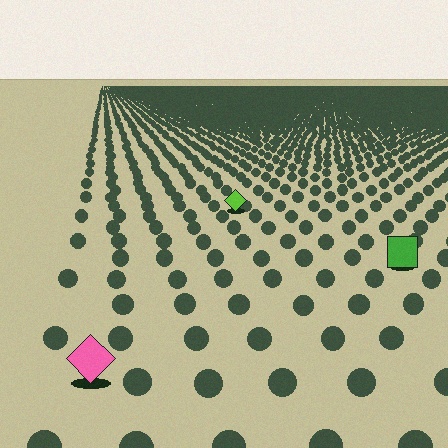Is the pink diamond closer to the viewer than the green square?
Yes. The pink diamond is closer — you can tell from the texture gradient: the ground texture is coarser near it.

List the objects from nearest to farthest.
From nearest to farthest: the pink diamond, the green square, the lime diamond.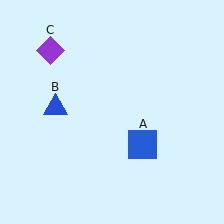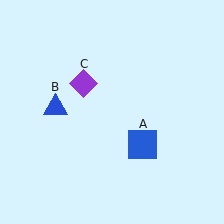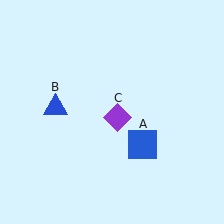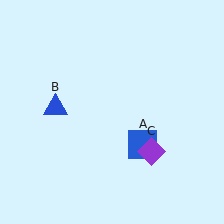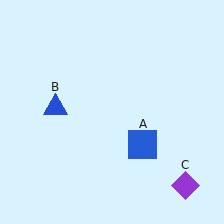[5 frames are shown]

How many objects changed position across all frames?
1 object changed position: purple diamond (object C).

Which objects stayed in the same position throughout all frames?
Blue square (object A) and blue triangle (object B) remained stationary.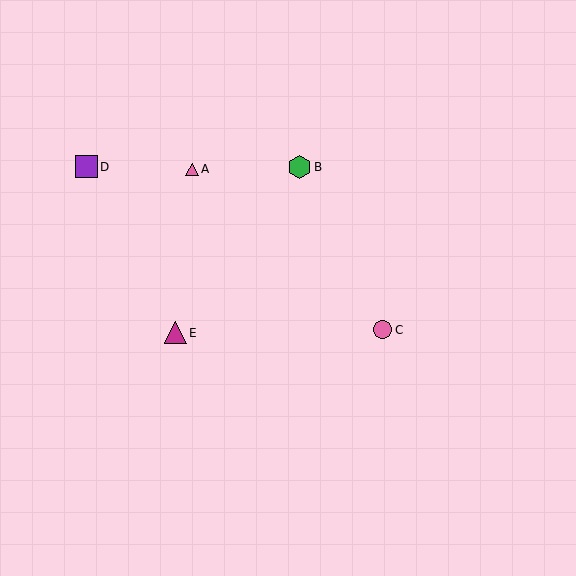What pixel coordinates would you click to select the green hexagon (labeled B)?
Click at (299, 167) to select the green hexagon B.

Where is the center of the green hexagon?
The center of the green hexagon is at (299, 167).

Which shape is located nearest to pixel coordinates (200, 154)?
The pink triangle (labeled A) at (192, 169) is nearest to that location.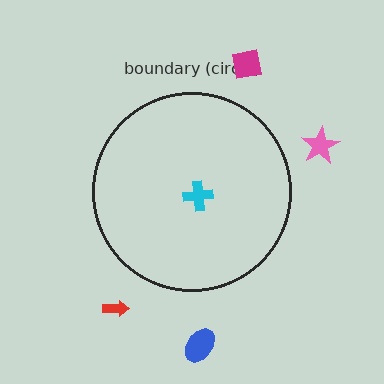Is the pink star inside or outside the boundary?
Outside.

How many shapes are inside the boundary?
1 inside, 4 outside.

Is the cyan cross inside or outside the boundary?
Inside.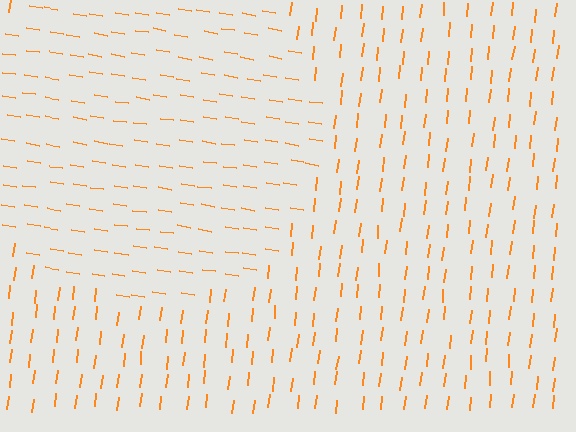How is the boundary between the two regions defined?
The boundary is defined purely by a change in line orientation (approximately 87 degrees difference). All lines are the same color and thickness.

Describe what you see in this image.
The image is filled with small orange line segments. A circle region in the image has lines oriented differently from the surrounding lines, creating a visible texture boundary.